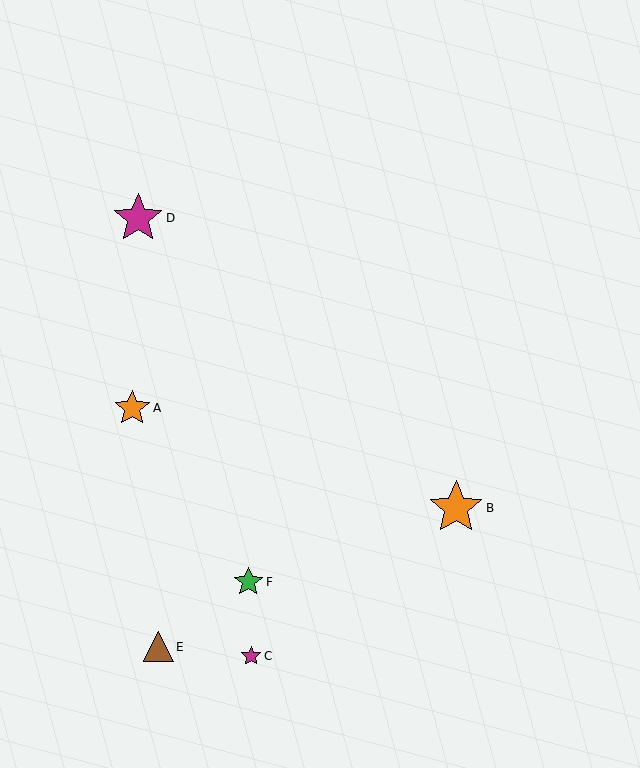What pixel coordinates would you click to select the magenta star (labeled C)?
Click at (251, 656) to select the magenta star C.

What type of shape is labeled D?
Shape D is a magenta star.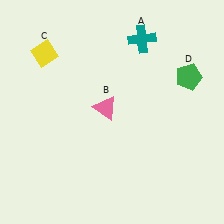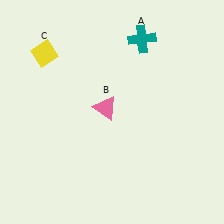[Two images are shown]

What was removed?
The green pentagon (D) was removed in Image 2.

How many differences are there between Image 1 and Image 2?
There is 1 difference between the two images.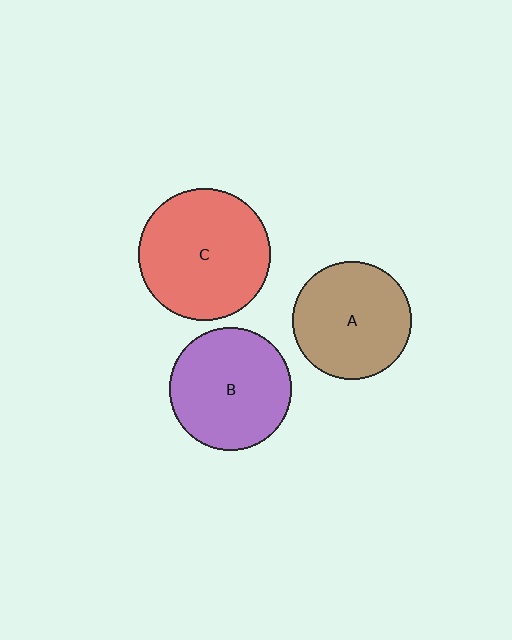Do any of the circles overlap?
No, none of the circles overlap.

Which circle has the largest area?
Circle C (red).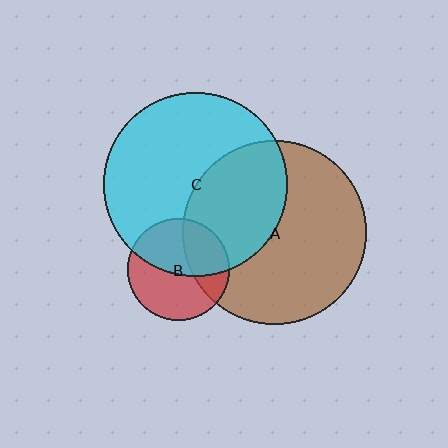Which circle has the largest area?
Circle A (brown).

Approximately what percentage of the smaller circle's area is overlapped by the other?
Approximately 50%.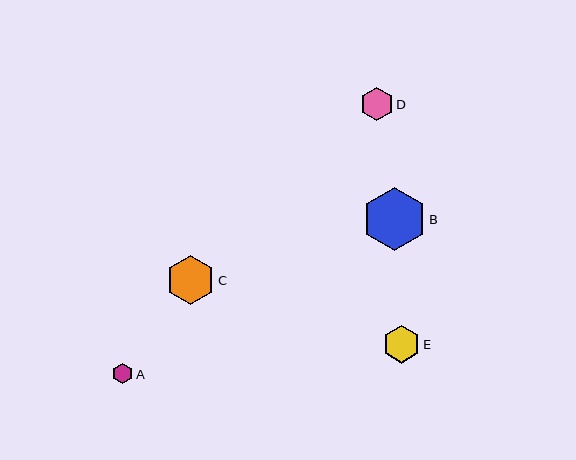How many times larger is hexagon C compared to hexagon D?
Hexagon C is approximately 1.5 times the size of hexagon D.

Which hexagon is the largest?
Hexagon B is the largest with a size of approximately 64 pixels.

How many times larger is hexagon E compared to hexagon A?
Hexagon E is approximately 1.8 times the size of hexagon A.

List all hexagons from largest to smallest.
From largest to smallest: B, C, E, D, A.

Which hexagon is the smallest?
Hexagon A is the smallest with a size of approximately 21 pixels.